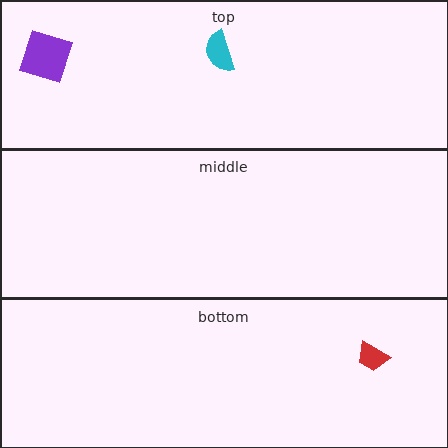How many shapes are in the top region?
2.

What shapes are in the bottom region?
The red trapezoid.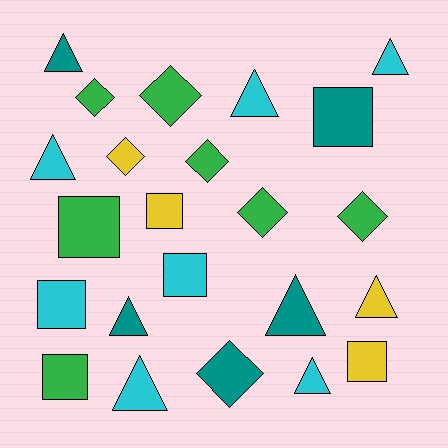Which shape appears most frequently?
Triangle, with 9 objects.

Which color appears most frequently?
Green, with 7 objects.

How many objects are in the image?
There are 23 objects.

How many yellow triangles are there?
There is 1 yellow triangle.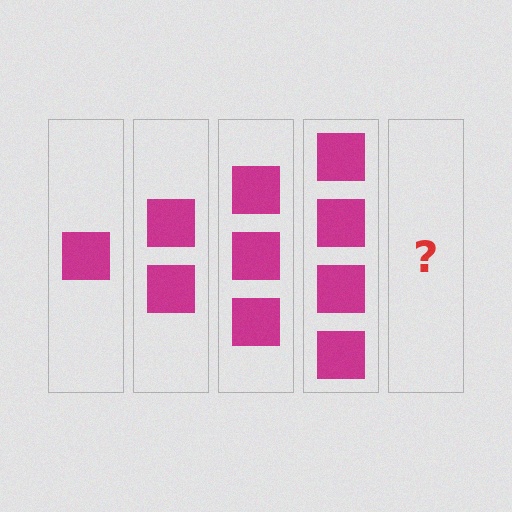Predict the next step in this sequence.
The next step is 5 squares.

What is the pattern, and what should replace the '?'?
The pattern is that each step adds one more square. The '?' should be 5 squares.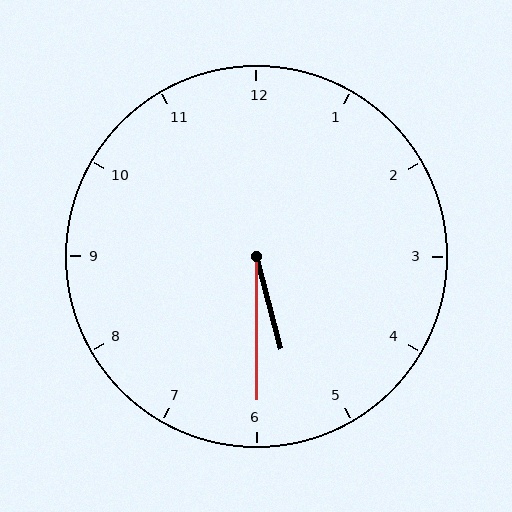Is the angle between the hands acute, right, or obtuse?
It is acute.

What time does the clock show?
5:30.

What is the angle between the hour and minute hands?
Approximately 15 degrees.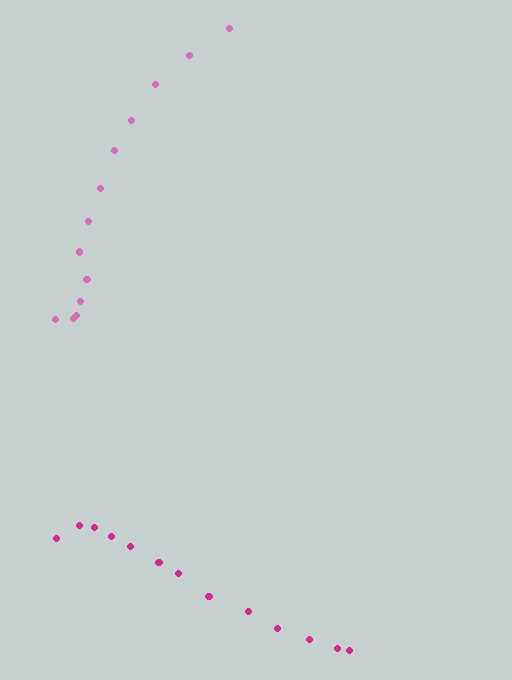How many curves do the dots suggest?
There are 2 distinct paths.